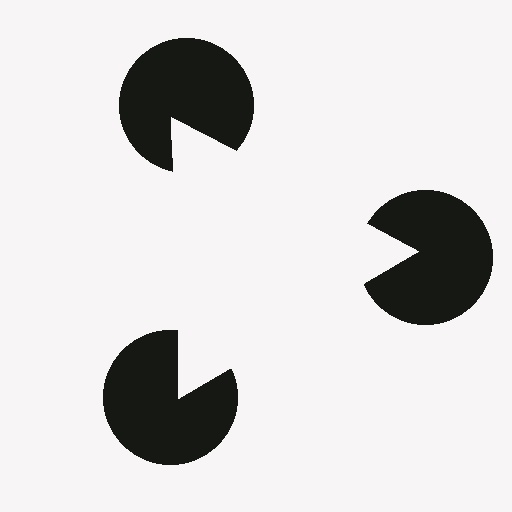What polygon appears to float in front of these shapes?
An illusory triangle — its edges are inferred from the aligned wedge cuts in the pac-man discs, not physically drawn.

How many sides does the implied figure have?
3 sides.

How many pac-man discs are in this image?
There are 3 — one at each vertex of the illusory triangle.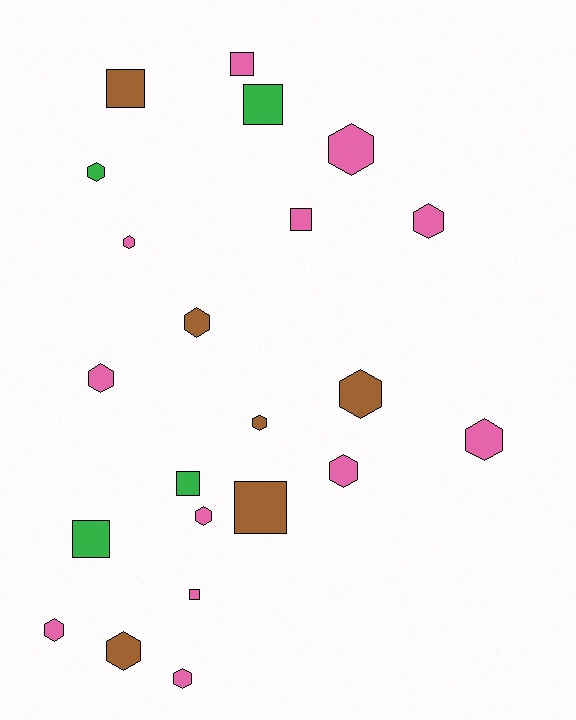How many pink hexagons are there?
There are 9 pink hexagons.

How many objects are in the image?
There are 22 objects.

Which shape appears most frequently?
Hexagon, with 14 objects.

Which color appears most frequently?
Pink, with 12 objects.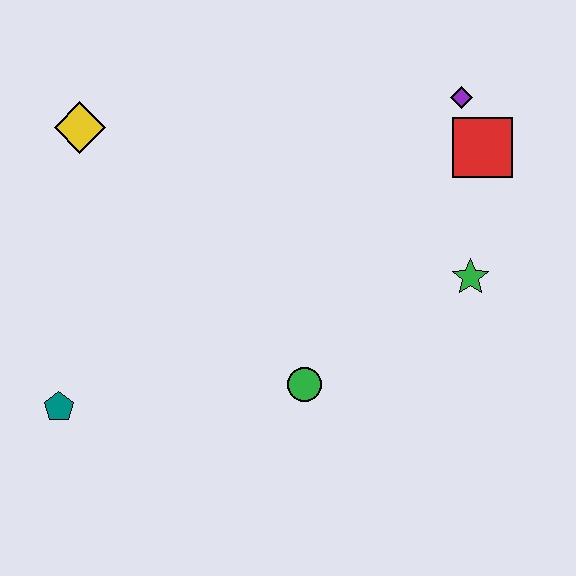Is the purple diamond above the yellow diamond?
Yes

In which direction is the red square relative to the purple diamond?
The red square is below the purple diamond.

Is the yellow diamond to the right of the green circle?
No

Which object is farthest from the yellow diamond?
The green star is farthest from the yellow diamond.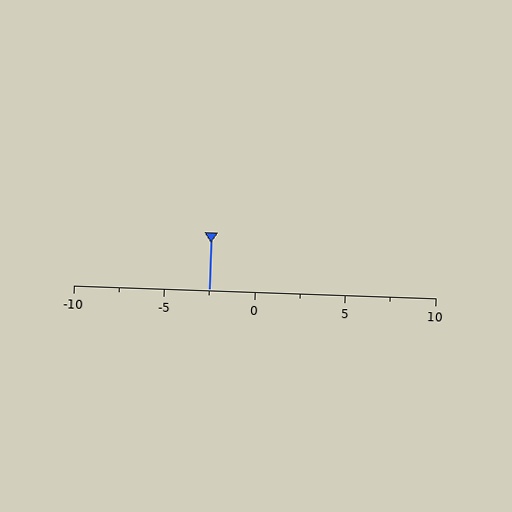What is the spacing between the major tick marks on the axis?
The major ticks are spaced 5 apart.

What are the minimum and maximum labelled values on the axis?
The axis runs from -10 to 10.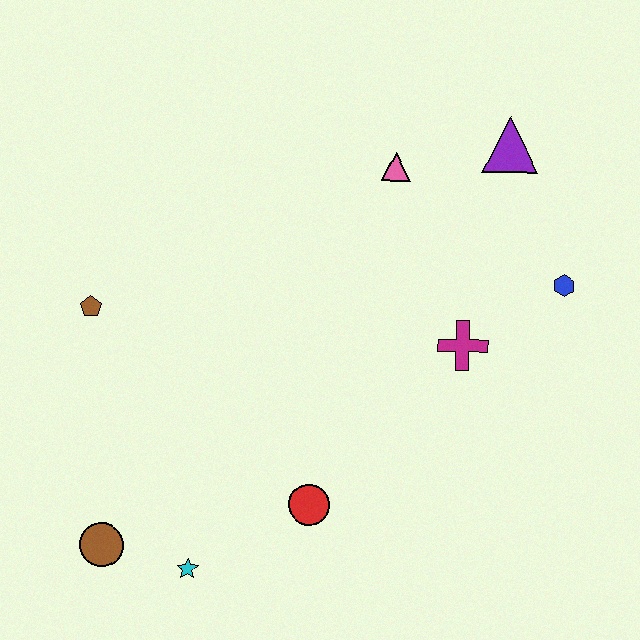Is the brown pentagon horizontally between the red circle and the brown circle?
No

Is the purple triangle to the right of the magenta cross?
Yes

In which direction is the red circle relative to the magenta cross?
The red circle is below the magenta cross.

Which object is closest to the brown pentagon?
The brown circle is closest to the brown pentagon.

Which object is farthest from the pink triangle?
The brown circle is farthest from the pink triangle.